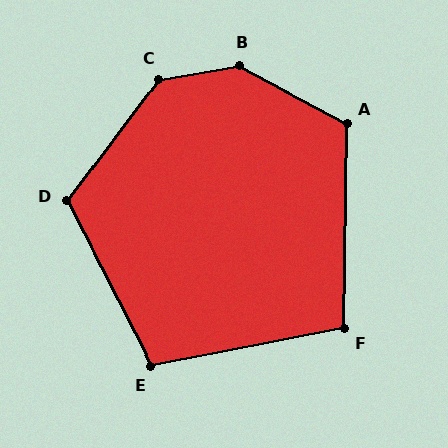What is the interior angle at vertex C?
Approximately 136 degrees (obtuse).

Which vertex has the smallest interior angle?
F, at approximately 102 degrees.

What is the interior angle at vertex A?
Approximately 117 degrees (obtuse).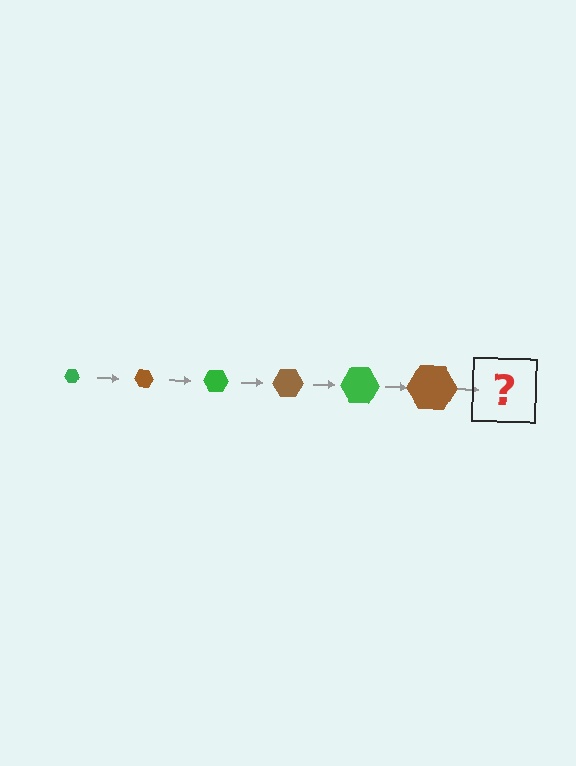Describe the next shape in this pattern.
It should be a green hexagon, larger than the previous one.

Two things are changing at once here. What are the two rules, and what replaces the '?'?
The two rules are that the hexagon grows larger each step and the color cycles through green and brown. The '?' should be a green hexagon, larger than the previous one.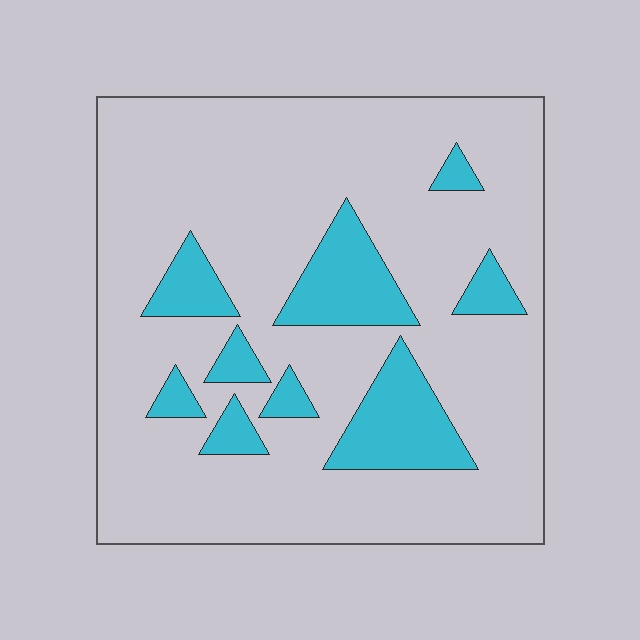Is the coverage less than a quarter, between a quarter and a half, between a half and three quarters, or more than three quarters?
Less than a quarter.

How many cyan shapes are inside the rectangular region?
9.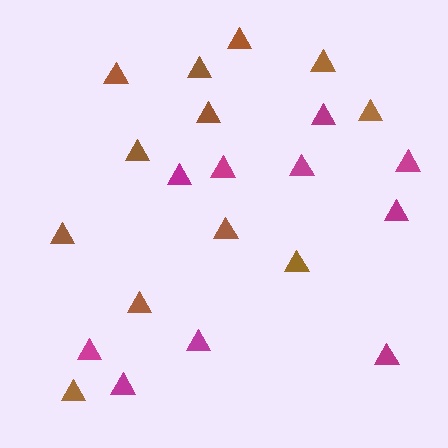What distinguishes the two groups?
There are 2 groups: one group of brown triangles (12) and one group of magenta triangles (10).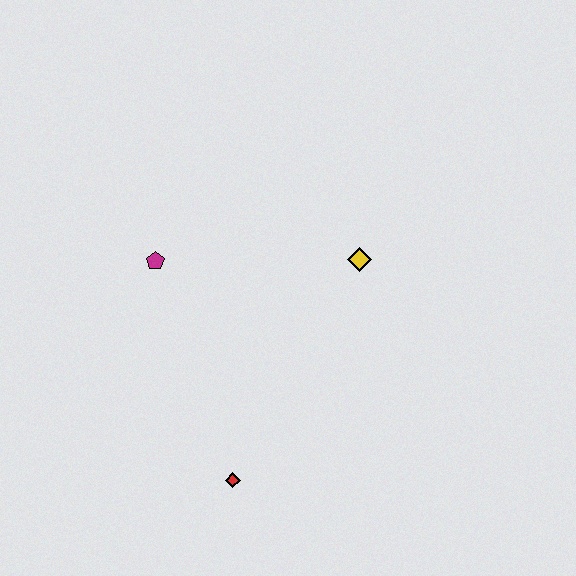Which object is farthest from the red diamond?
The yellow diamond is farthest from the red diamond.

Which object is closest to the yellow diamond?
The magenta pentagon is closest to the yellow diamond.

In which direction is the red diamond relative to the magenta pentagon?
The red diamond is below the magenta pentagon.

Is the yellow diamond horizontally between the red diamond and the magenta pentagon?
No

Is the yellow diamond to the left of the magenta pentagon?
No